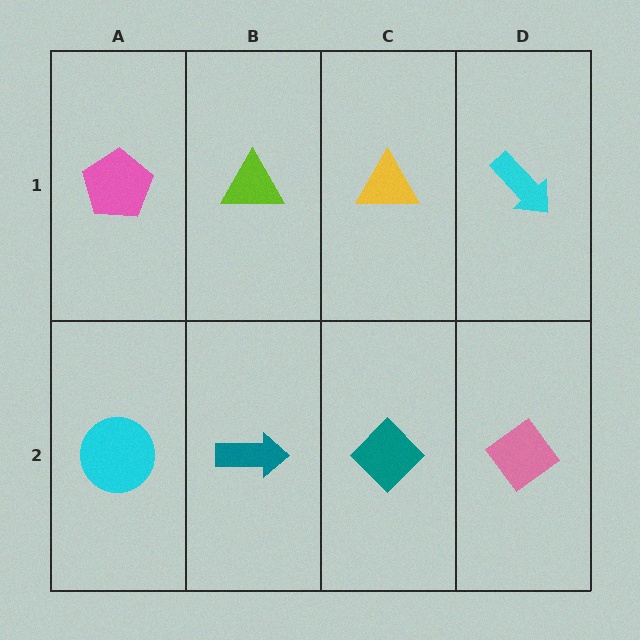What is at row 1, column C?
A yellow triangle.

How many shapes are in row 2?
4 shapes.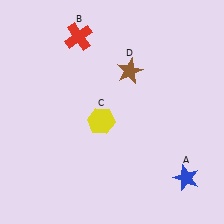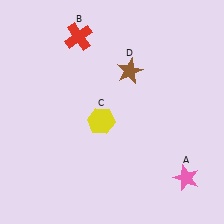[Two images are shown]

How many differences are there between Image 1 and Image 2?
There is 1 difference between the two images.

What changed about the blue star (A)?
In Image 1, A is blue. In Image 2, it changed to pink.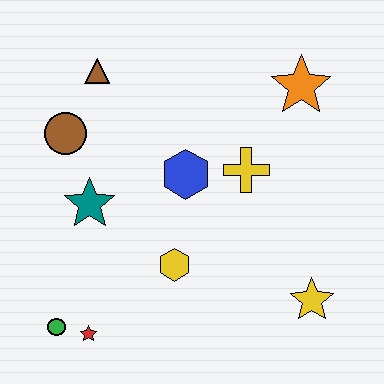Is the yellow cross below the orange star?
Yes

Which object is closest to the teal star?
The brown circle is closest to the teal star.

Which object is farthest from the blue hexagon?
The green circle is farthest from the blue hexagon.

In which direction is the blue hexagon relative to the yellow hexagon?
The blue hexagon is above the yellow hexagon.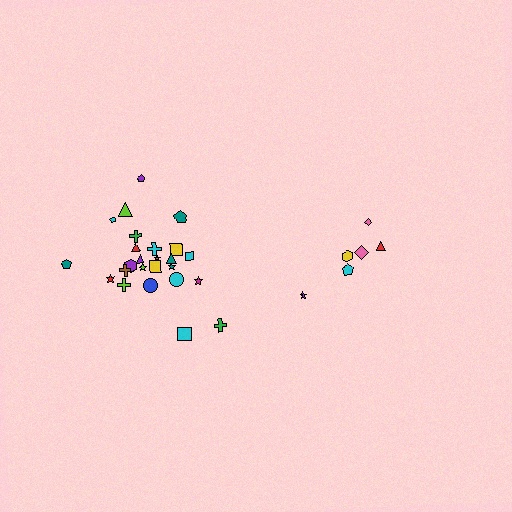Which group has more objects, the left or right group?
The left group.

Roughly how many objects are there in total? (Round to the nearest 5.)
Roughly 30 objects in total.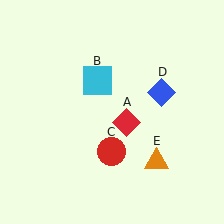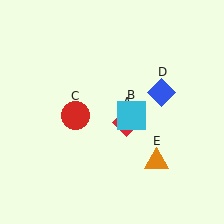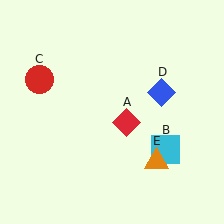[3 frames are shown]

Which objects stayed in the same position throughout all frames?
Red diamond (object A) and blue diamond (object D) and orange triangle (object E) remained stationary.